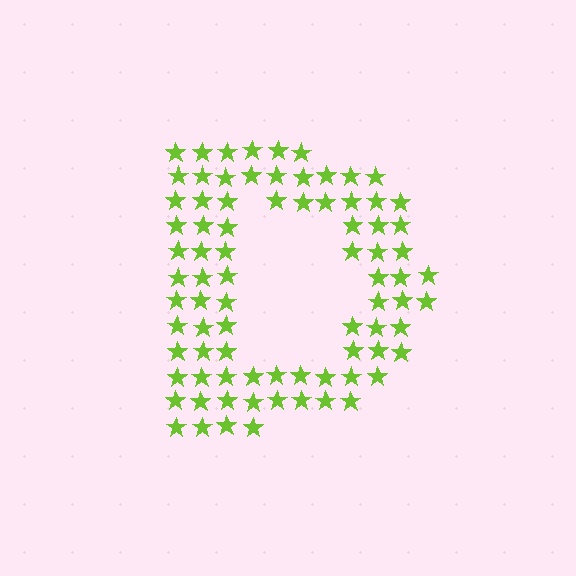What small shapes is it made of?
It is made of small stars.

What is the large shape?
The large shape is the letter D.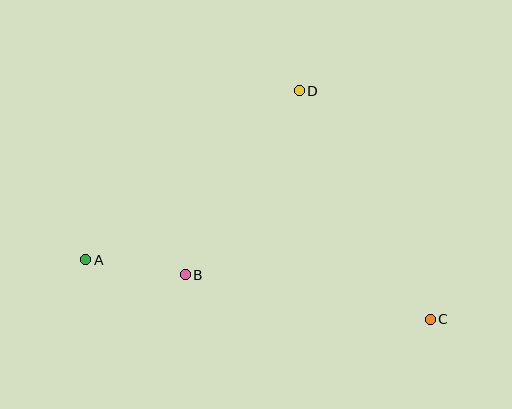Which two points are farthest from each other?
Points A and C are farthest from each other.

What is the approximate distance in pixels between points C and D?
The distance between C and D is approximately 263 pixels.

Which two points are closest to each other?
Points A and B are closest to each other.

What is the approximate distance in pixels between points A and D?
The distance between A and D is approximately 272 pixels.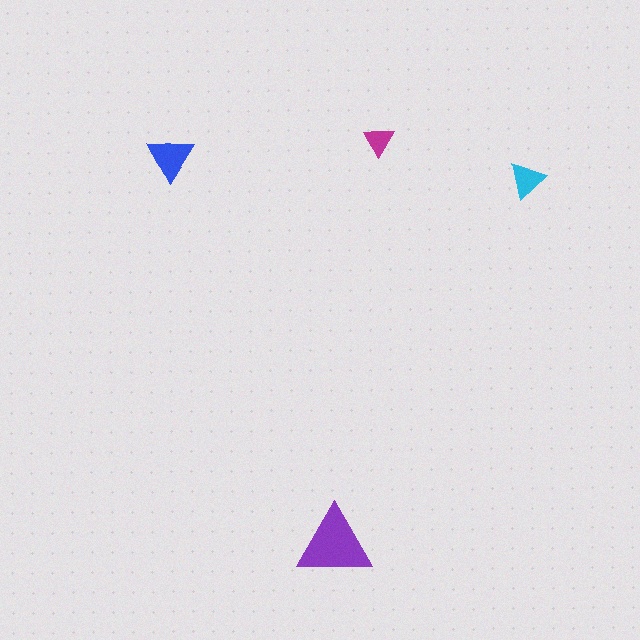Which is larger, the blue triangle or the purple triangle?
The purple one.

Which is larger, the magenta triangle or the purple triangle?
The purple one.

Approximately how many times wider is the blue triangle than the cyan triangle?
About 1.5 times wider.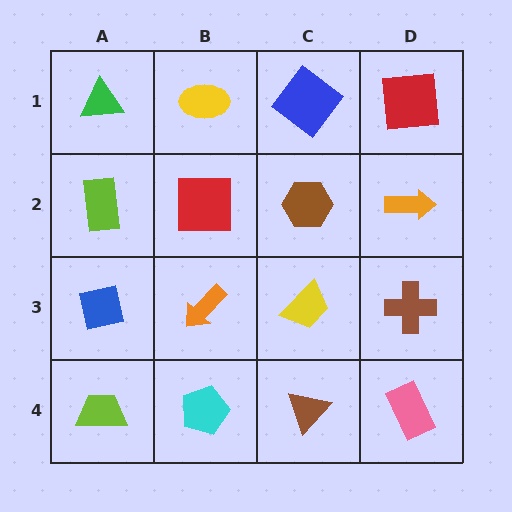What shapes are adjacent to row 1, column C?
A brown hexagon (row 2, column C), a yellow ellipse (row 1, column B), a red square (row 1, column D).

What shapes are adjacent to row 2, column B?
A yellow ellipse (row 1, column B), an orange arrow (row 3, column B), a lime rectangle (row 2, column A), a brown hexagon (row 2, column C).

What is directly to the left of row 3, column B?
A blue square.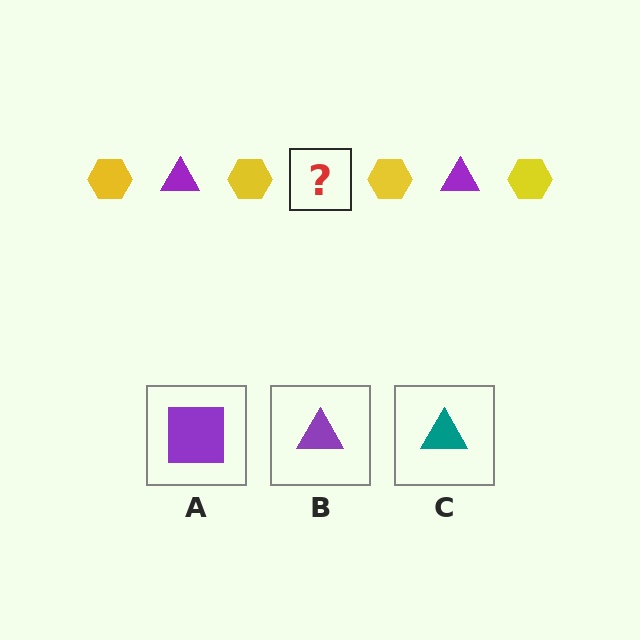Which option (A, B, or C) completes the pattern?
B.